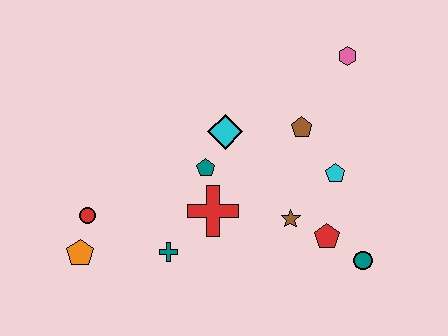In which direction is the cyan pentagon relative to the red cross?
The cyan pentagon is to the right of the red cross.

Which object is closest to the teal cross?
The red cross is closest to the teal cross.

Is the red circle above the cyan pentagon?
No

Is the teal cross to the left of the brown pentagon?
Yes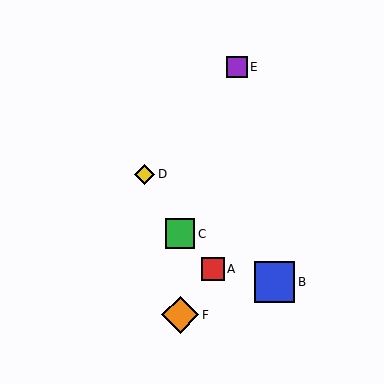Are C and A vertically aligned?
No, C is at x≈180 and A is at x≈213.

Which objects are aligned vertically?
Objects C, F are aligned vertically.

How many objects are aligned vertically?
2 objects (C, F) are aligned vertically.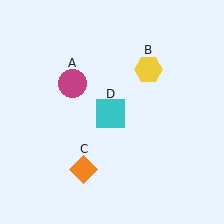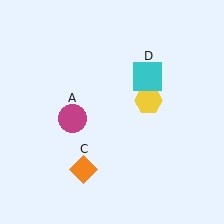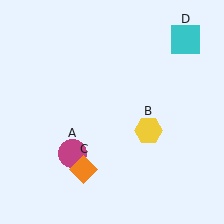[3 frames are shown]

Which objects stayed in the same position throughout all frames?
Orange diamond (object C) remained stationary.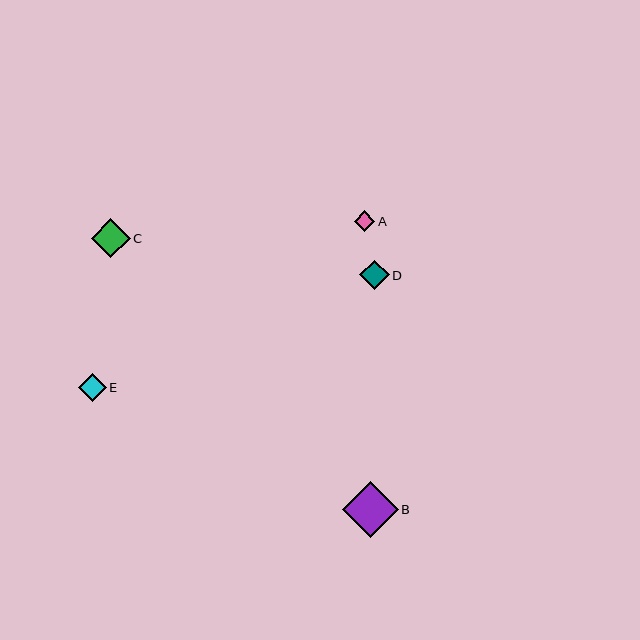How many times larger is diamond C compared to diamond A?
Diamond C is approximately 1.9 times the size of diamond A.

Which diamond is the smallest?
Diamond A is the smallest with a size of approximately 21 pixels.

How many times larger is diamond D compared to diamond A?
Diamond D is approximately 1.4 times the size of diamond A.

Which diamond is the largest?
Diamond B is the largest with a size of approximately 56 pixels.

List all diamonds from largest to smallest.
From largest to smallest: B, C, D, E, A.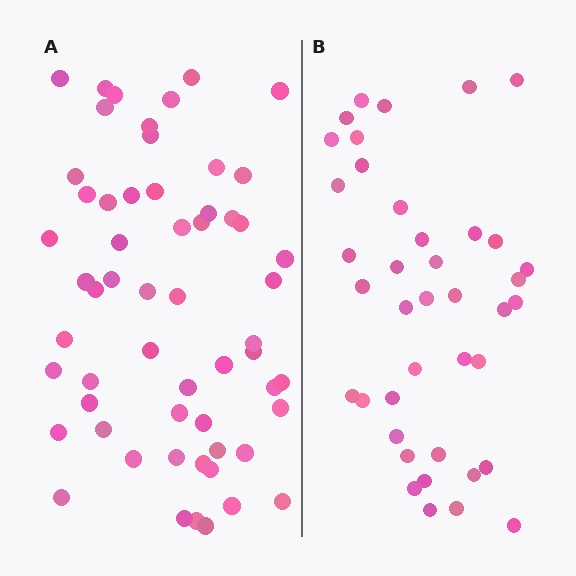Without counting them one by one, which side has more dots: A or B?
Region A (the left region) has more dots.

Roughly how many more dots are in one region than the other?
Region A has approximately 20 more dots than region B.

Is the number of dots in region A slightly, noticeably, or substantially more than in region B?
Region A has substantially more. The ratio is roughly 1.4 to 1.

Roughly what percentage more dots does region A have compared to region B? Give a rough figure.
About 45% more.